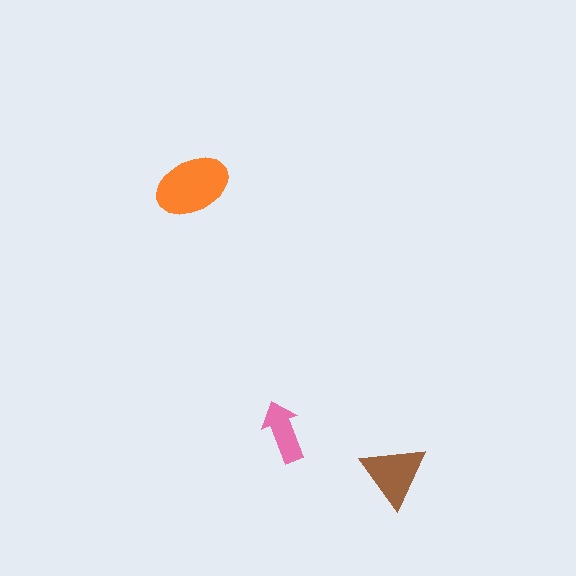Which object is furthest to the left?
The orange ellipse is leftmost.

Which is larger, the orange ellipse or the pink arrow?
The orange ellipse.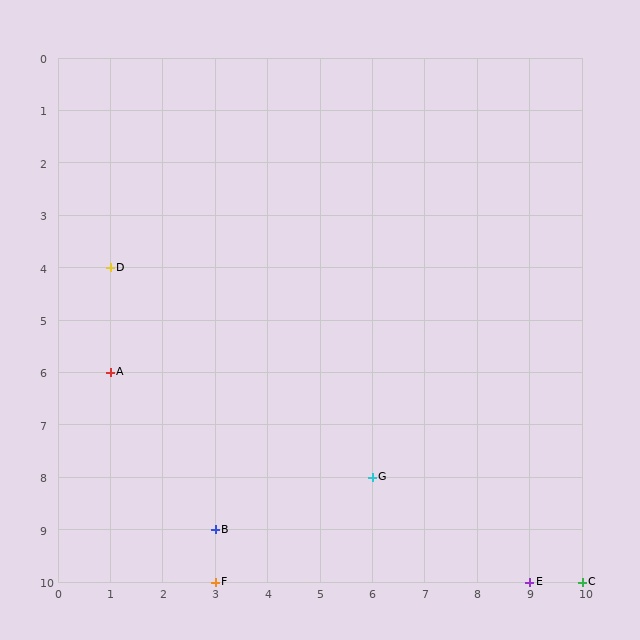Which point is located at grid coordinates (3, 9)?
Point B is at (3, 9).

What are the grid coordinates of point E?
Point E is at grid coordinates (9, 10).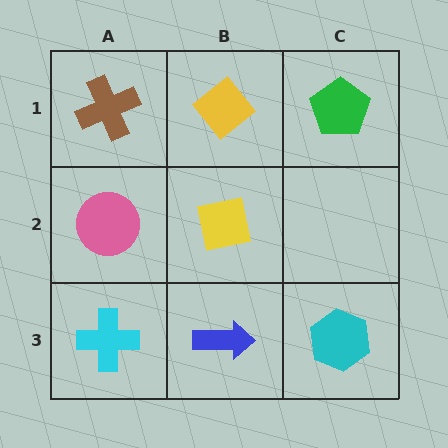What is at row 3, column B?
A blue arrow.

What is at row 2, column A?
A pink circle.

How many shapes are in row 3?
3 shapes.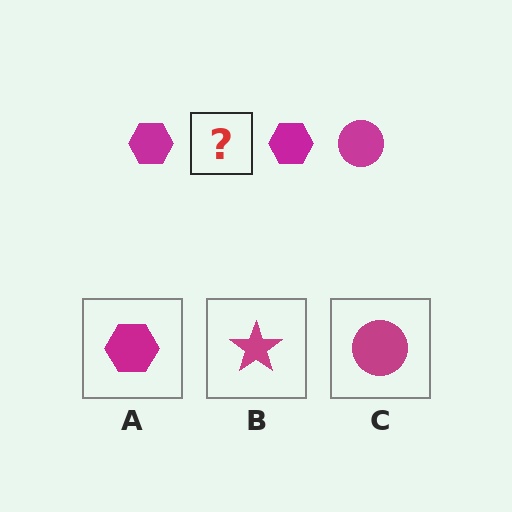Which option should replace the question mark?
Option C.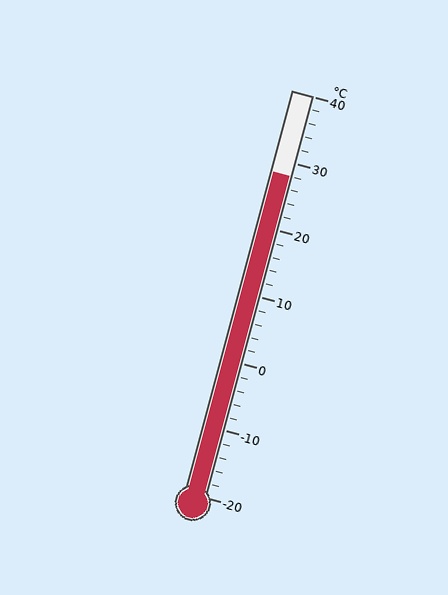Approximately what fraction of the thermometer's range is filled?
The thermometer is filled to approximately 80% of its range.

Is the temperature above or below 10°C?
The temperature is above 10°C.